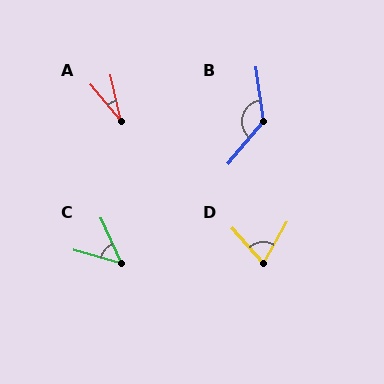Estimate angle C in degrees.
Approximately 50 degrees.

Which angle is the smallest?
A, at approximately 27 degrees.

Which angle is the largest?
B, at approximately 132 degrees.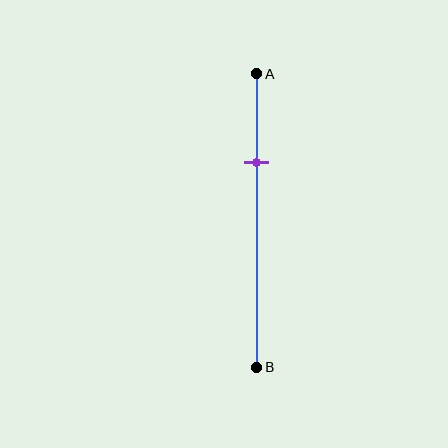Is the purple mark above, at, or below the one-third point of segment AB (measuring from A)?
The purple mark is above the one-third point of segment AB.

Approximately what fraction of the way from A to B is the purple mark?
The purple mark is approximately 30% of the way from A to B.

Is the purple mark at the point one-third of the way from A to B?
No, the mark is at about 30% from A, not at the 33% one-third point.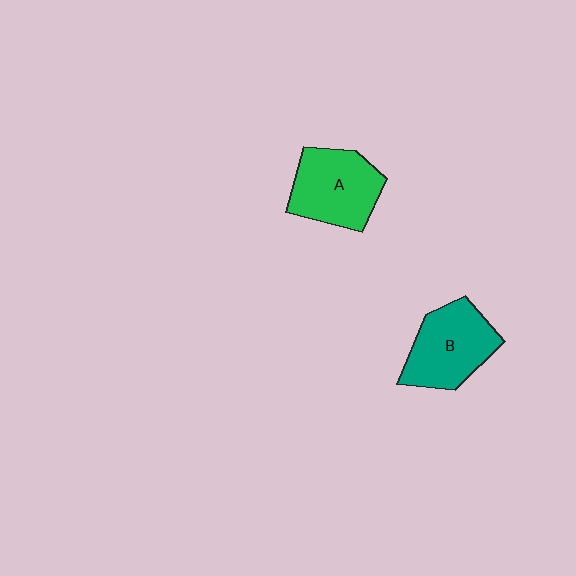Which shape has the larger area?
Shape B (teal).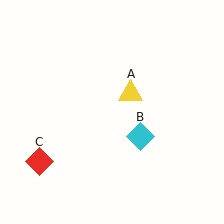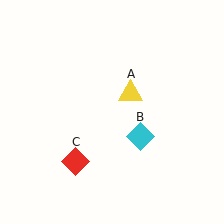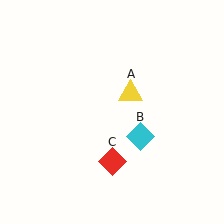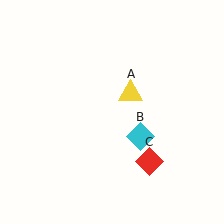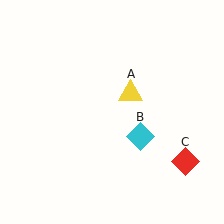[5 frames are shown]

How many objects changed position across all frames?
1 object changed position: red diamond (object C).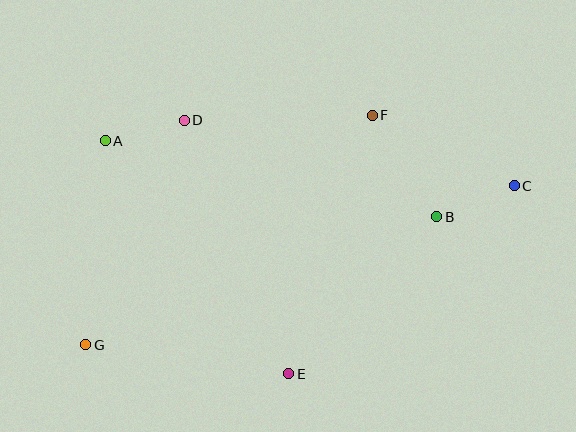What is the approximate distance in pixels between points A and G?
The distance between A and G is approximately 205 pixels.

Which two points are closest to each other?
Points A and D are closest to each other.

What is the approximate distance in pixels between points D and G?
The distance between D and G is approximately 245 pixels.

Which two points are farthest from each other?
Points C and G are farthest from each other.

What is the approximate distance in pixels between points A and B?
The distance between A and B is approximately 340 pixels.